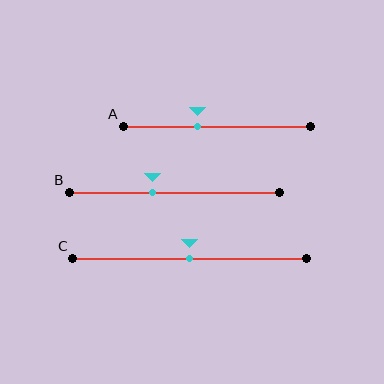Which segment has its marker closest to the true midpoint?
Segment C has its marker closest to the true midpoint.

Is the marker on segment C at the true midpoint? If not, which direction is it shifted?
Yes, the marker on segment C is at the true midpoint.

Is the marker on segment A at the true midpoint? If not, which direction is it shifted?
No, the marker on segment A is shifted to the left by about 10% of the segment length.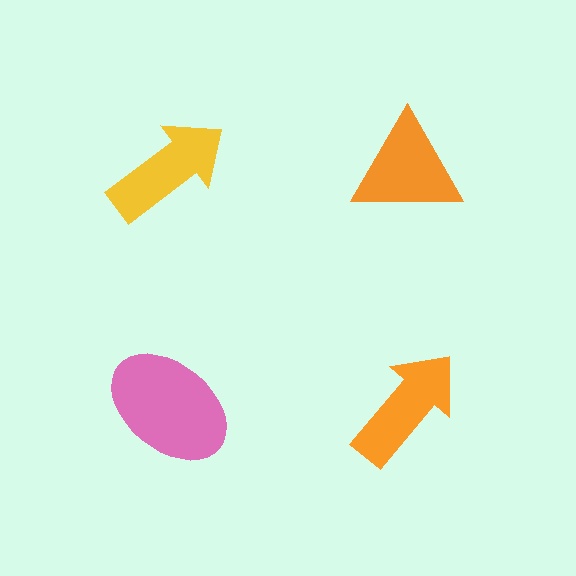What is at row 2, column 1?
A pink ellipse.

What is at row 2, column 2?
An orange arrow.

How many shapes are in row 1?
2 shapes.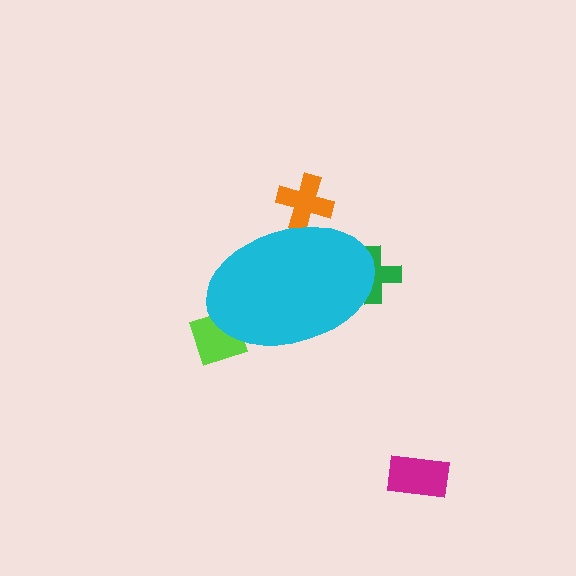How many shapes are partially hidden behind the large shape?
3 shapes are partially hidden.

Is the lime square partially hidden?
Yes, the lime square is partially hidden behind the cyan ellipse.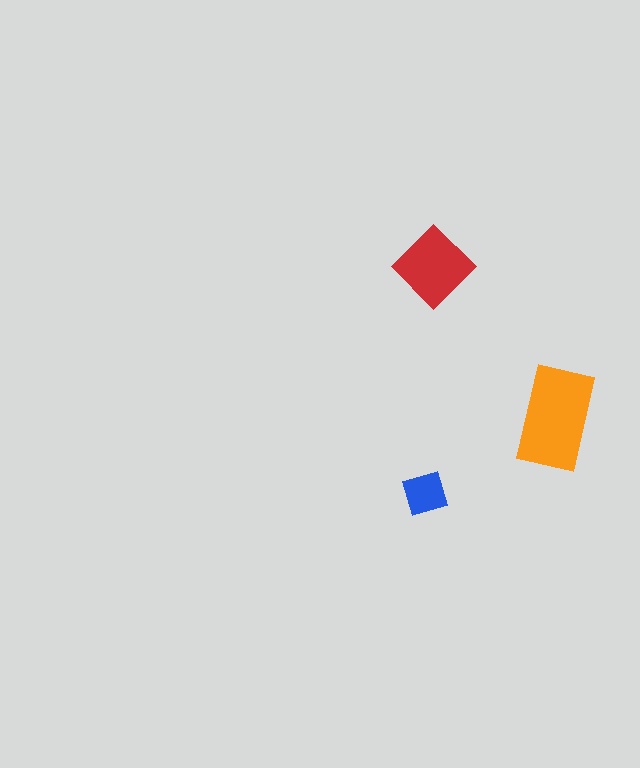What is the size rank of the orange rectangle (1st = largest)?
1st.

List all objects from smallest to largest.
The blue square, the red diamond, the orange rectangle.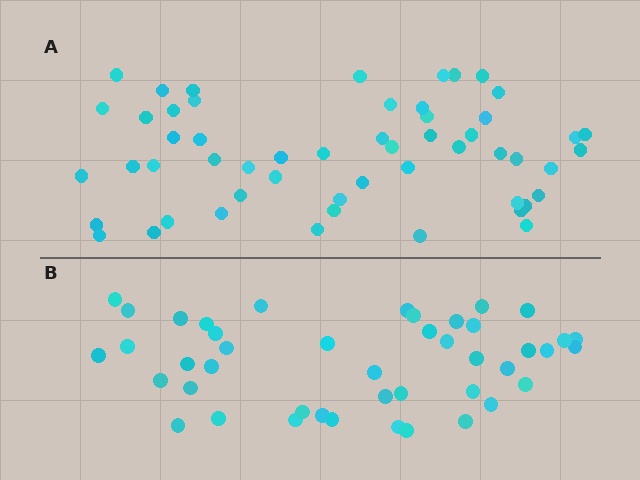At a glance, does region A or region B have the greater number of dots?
Region A (the top region) has more dots.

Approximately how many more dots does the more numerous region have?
Region A has roughly 10 or so more dots than region B.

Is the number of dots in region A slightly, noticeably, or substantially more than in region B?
Region A has only slightly more — the two regions are fairly close. The ratio is roughly 1.2 to 1.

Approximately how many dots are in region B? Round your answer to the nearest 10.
About 40 dots. (The exact count is 44, which rounds to 40.)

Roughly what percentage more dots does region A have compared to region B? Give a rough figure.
About 25% more.